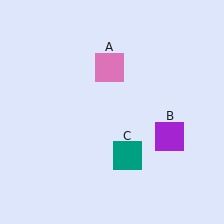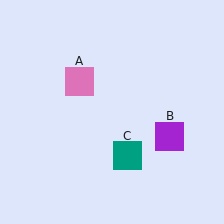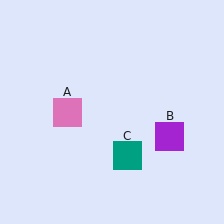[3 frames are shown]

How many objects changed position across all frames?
1 object changed position: pink square (object A).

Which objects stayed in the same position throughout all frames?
Purple square (object B) and teal square (object C) remained stationary.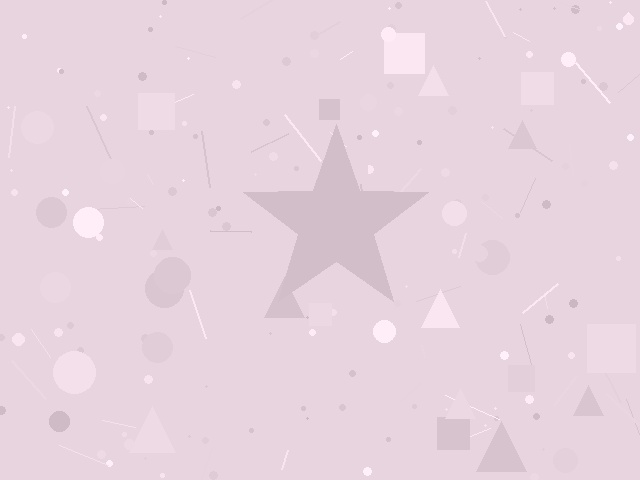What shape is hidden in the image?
A star is hidden in the image.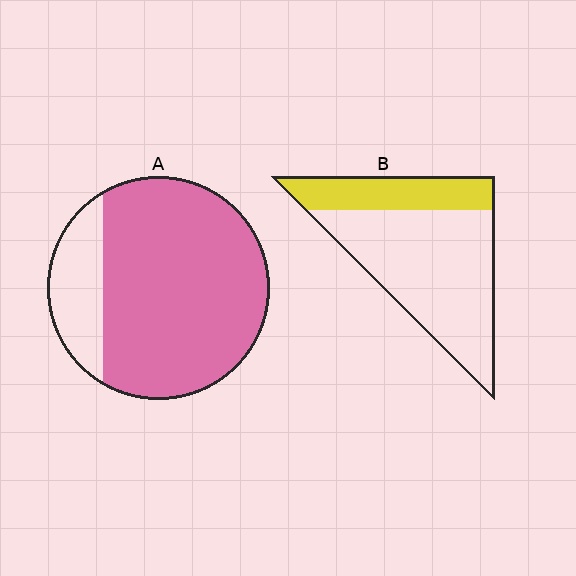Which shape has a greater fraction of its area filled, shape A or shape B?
Shape A.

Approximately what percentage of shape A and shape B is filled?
A is approximately 80% and B is approximately 30%.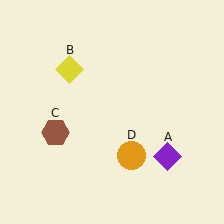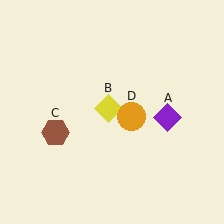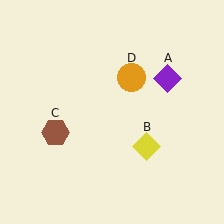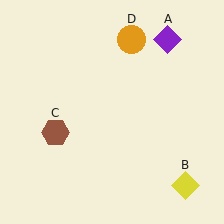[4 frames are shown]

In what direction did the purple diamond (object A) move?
The purple diamond (object A) moved up.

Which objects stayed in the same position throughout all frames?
Brown hexagon (object C) remained stationary.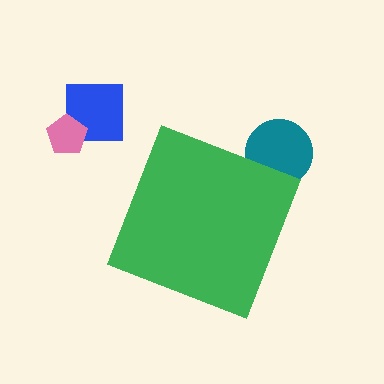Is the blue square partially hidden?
No, the blue square is fully visible.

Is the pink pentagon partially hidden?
No, the pink pentagon is fully visible.